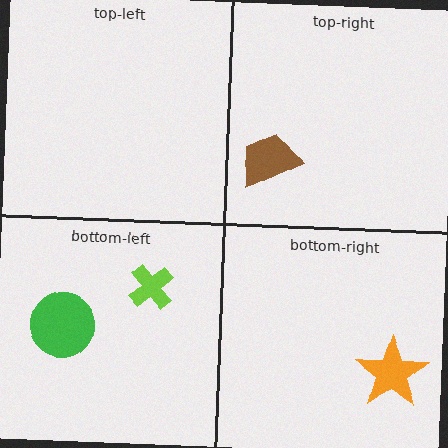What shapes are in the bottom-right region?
The orange star.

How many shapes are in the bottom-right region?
1.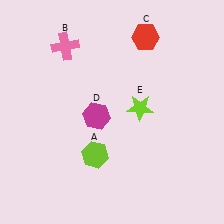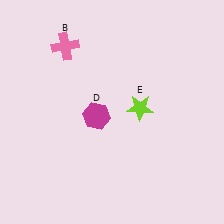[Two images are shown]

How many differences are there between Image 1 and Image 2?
There are 2 differences between the two images.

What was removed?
The red hexagon (C), the lime hexagon (A) were removed in Image 2.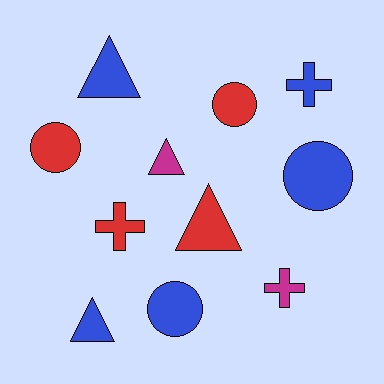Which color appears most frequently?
Blue, with 5 objects.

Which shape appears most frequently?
Circle, with 4 objects.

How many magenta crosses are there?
There is 1 magenta cross.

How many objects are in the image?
There are 11 objects.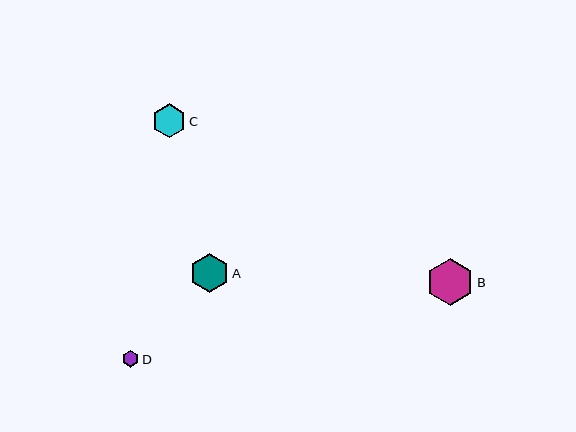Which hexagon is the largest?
Hexagon B is the largest with a size of approximately 47 pixels.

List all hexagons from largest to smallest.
From largest to smallest: B, A, C, D.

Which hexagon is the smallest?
Hexagon D is the smallest with a size of approximately 17 pixels.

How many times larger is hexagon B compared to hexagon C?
Hexagon B is approximately 1.4 times the size of hexagon C.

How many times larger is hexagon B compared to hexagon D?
Hexagon B is approximately 2.7 times the size of hexagon D.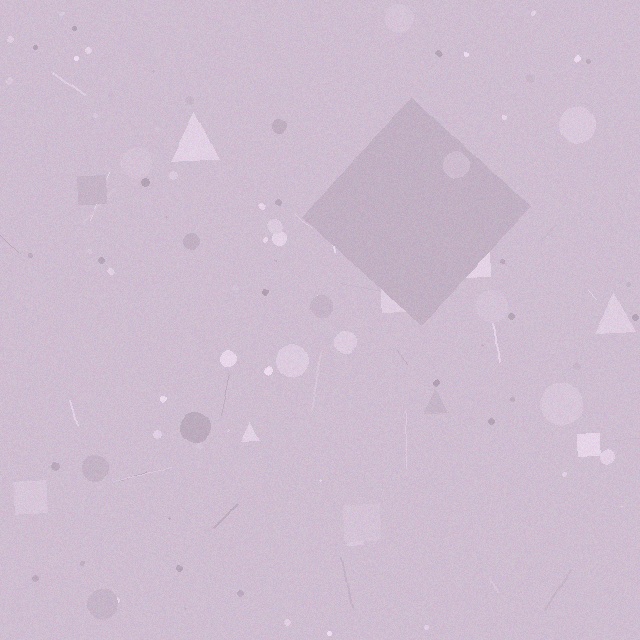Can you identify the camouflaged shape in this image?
The camouflaged shape is a diamond.